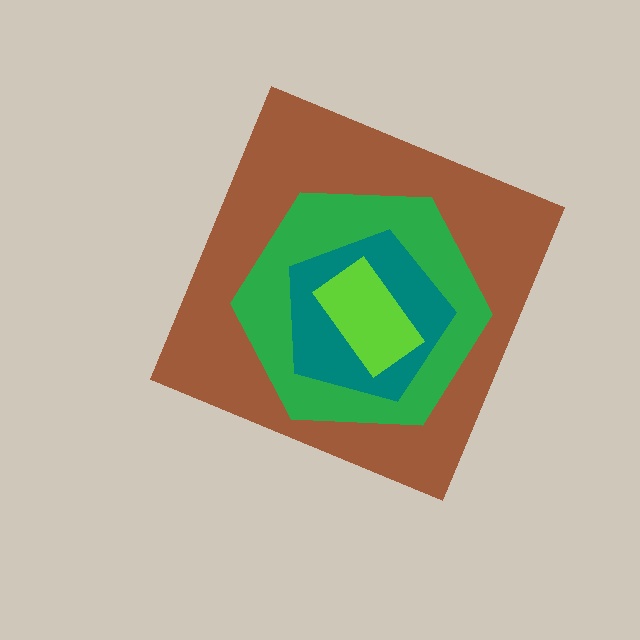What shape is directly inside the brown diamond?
The green hexagon.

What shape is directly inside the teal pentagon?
The lime rectangle.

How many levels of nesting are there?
4.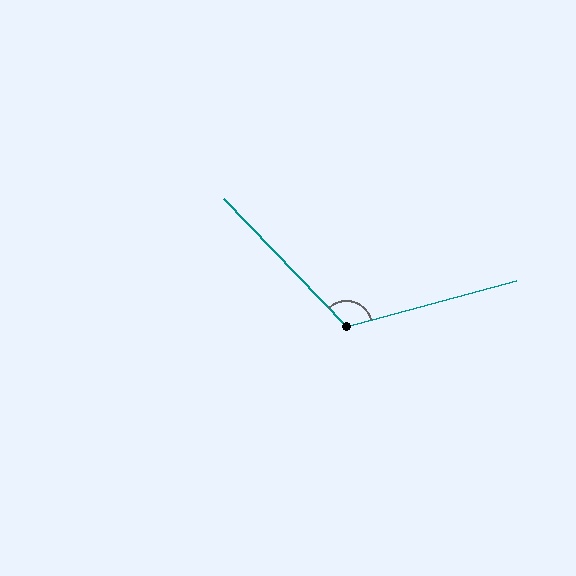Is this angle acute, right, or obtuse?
It is obtuse.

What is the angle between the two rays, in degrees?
Approximately 119 degrees.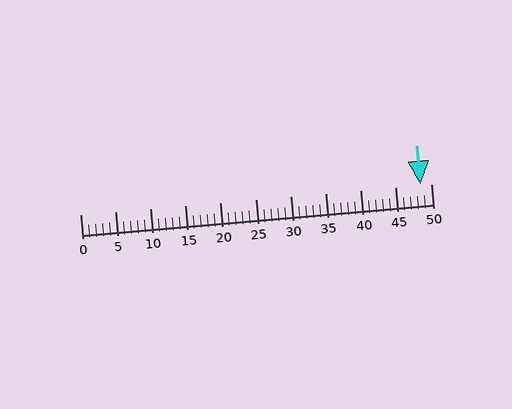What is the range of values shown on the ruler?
The ruler shows values from 0 to 50.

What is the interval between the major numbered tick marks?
The major tick marks are spaced 5 units apart.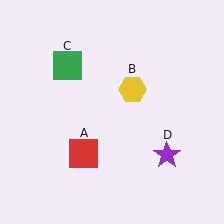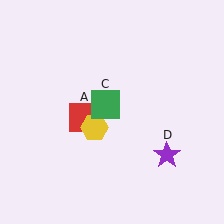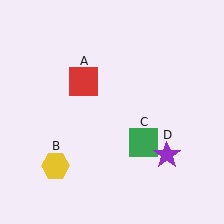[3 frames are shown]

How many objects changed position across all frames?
3 objects changed position: red square (object A), yellow hexagon (object B), green square (object C).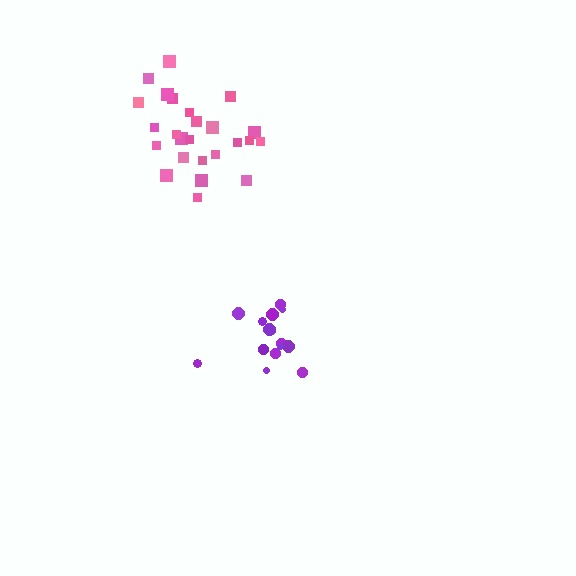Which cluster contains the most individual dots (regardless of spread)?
Pink (25).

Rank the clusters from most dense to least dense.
purple, pink.